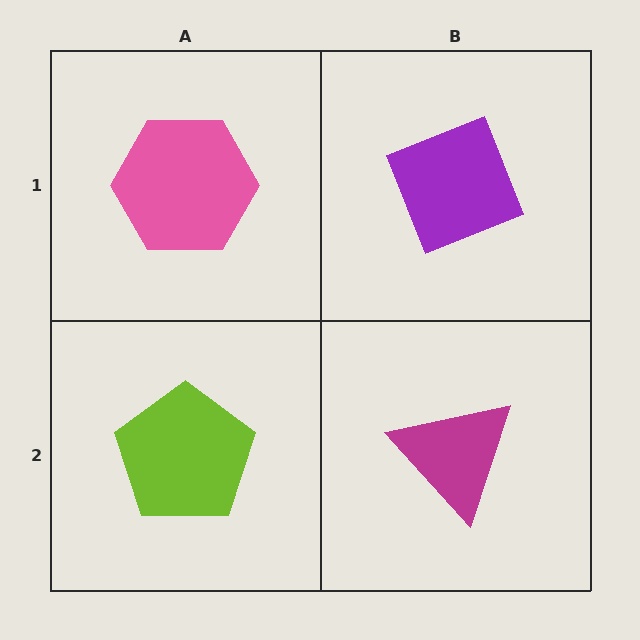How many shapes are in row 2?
2 shapes.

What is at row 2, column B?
A magenta triangle.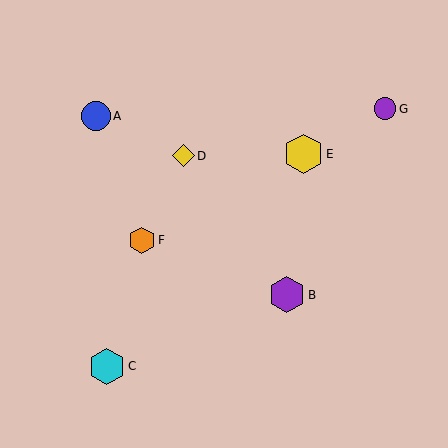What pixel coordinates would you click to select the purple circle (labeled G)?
Click at (385, 109) to select the purple circle G.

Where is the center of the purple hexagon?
The center of the purple hexagon is at (287, 295).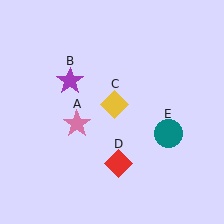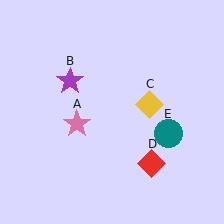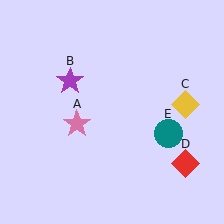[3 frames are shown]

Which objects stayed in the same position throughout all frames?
Pink star (object A) and purple star (object B) and teal circle (object E) remained stationary.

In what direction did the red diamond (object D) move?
The red diamond (object D) moved right.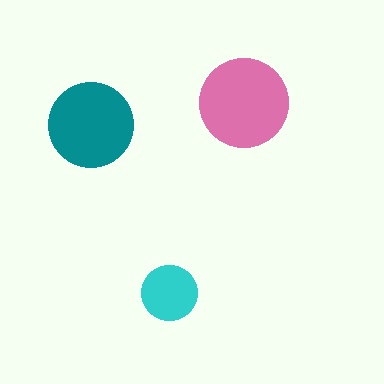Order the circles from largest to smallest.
the pink one, the teal one, the cyan one.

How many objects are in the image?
There are 3 objects in the image.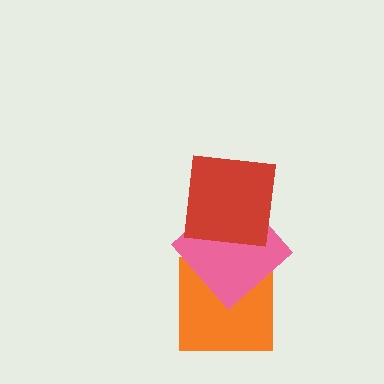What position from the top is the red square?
The red square is 1st from the top.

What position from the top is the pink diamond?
The pink diamond is 2nd from the top.